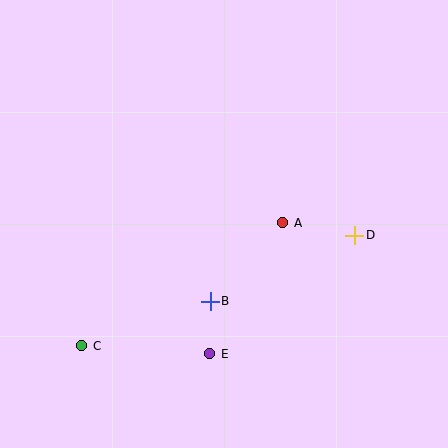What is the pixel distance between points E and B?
The distance between E and B is 53 pixels.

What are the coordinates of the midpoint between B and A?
The midpoint between B and A is at (247, 262).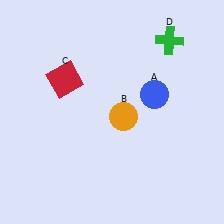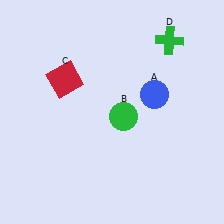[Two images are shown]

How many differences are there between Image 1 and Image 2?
There is 1 difference between the two images.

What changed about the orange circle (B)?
In Image 1, B is orange. In Image 2, it changed to green.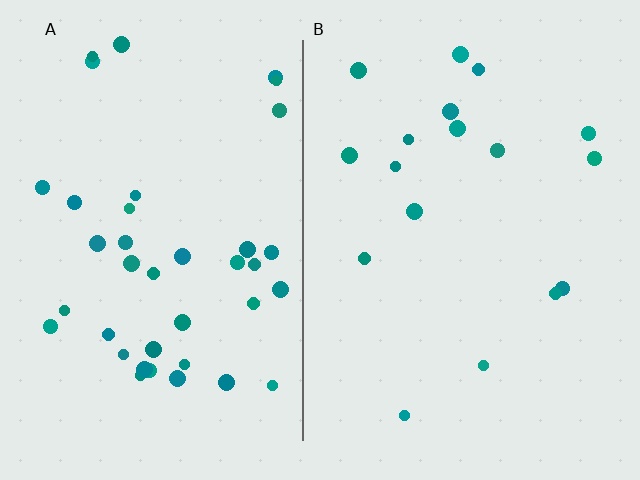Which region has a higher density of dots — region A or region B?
A (the left).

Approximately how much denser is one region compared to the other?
Approximately 2.3× — region A over region B.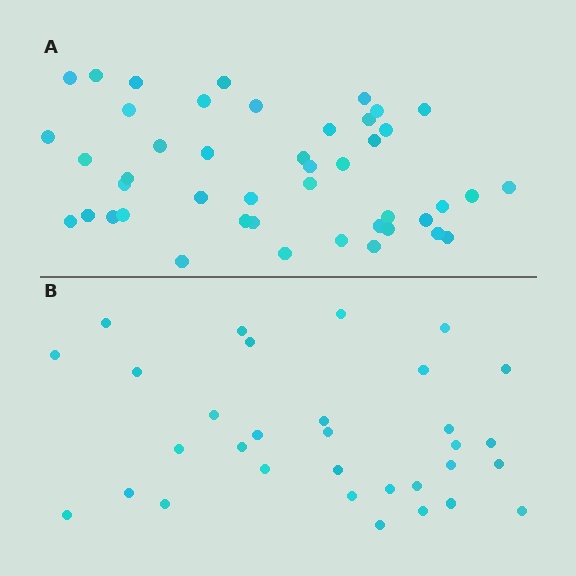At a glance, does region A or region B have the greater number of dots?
Region A (the top region) has more dots.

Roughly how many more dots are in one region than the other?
Region A has approximately 15 more dots than region B.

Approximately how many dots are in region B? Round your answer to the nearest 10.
About 30 dots. (The exact count is 32, which rounds to 30.)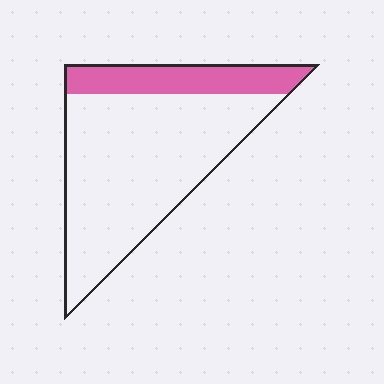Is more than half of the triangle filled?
No.